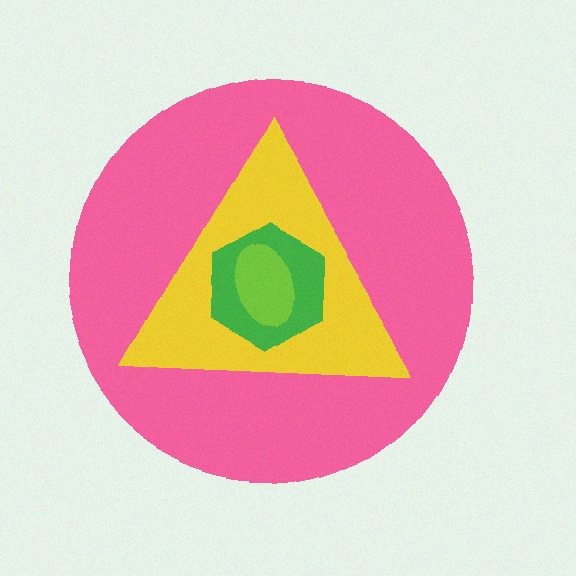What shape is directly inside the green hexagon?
The lime ellipse.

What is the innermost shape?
The lime ellipse.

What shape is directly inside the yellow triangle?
The green hexagon.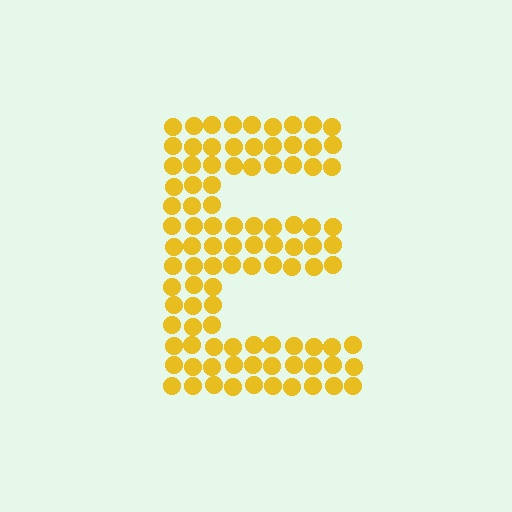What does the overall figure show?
The overall figure shows the letter E.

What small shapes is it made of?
It is made of small circles.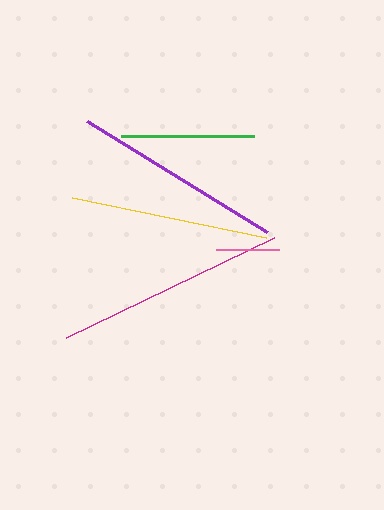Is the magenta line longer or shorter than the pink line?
The magenta line is longer than the pink line.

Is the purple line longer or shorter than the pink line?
The purple line is longer than the pink line.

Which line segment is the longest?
The magenta line is the longest at approximately 231 pixels.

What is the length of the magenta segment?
The magenta segment is approximately 231 pixels long.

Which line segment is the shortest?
The pink line is the shortest at approximately 64 pixels.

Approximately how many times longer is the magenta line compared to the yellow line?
The magenta line is approximately 1.2 times the length of the yellow line.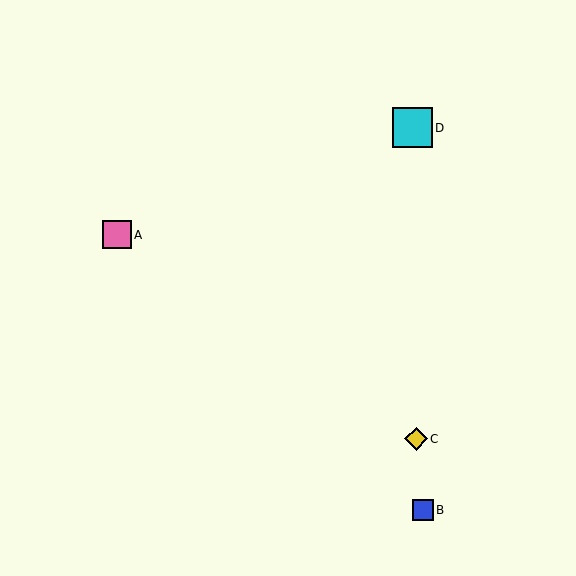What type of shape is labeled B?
Shape B is a blue square.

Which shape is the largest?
The cyan square (labeled D) is the largest.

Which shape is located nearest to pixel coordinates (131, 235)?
The pink square (labeled A) at (117, 235) is nearest to that location.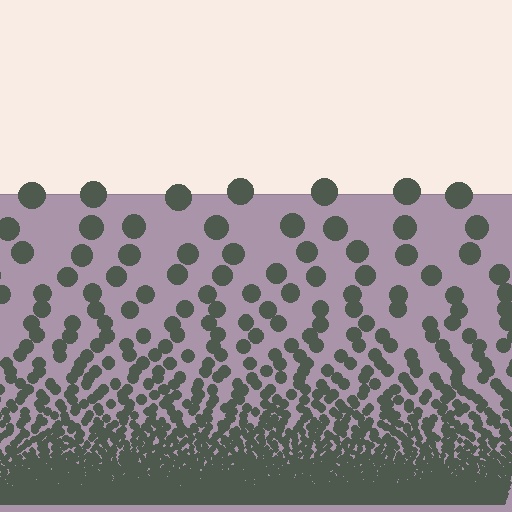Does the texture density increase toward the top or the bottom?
Density increases toward the bottom.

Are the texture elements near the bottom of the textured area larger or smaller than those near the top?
Smaller. The gradient is inverted — elements near the bottom are smaller and denser.